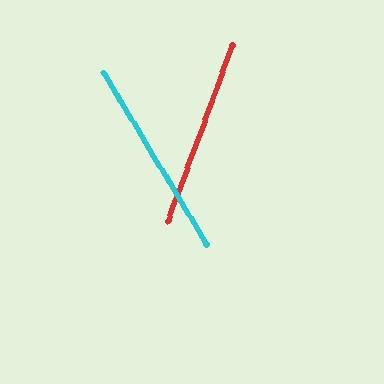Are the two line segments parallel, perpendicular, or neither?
Neither parallel nor perpendicular — they differ by about 51°.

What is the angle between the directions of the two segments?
Approximately 51 degrees.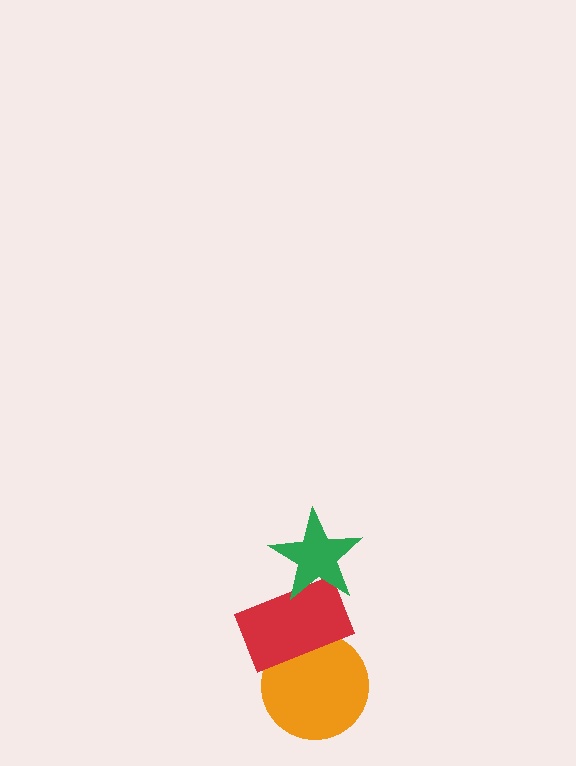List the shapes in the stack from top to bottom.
From top to bottom: the green star, the red rectangle, the orange circle.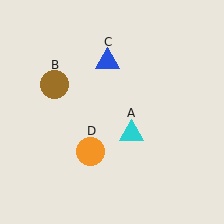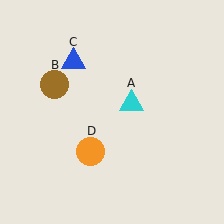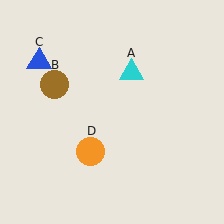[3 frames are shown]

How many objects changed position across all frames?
2 objects changed position: cyan triangle (object A), blue triangle (object C).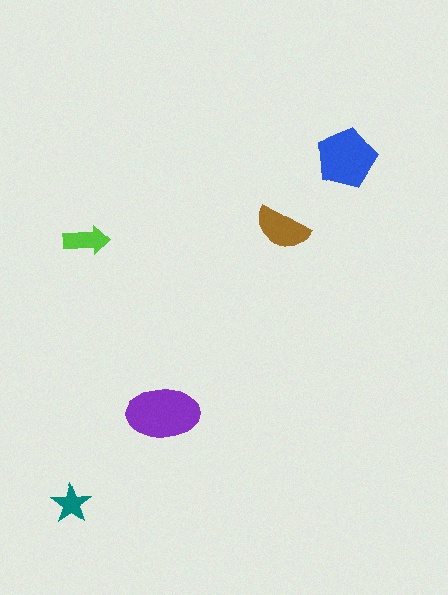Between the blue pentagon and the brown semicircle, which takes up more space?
The blue pentagon.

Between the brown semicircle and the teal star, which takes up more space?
The brown semicircle.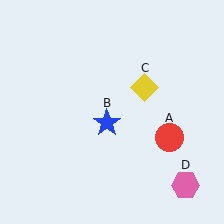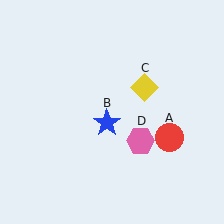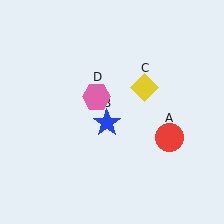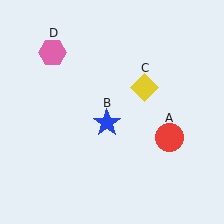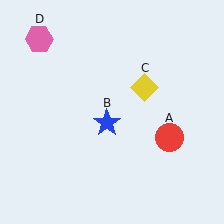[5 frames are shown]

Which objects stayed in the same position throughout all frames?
Red circle (object A) and blue star (object B) and yellow diamond (object C) remained stationary.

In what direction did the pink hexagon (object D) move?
The pink hexagon (object D) moved up and to the left.